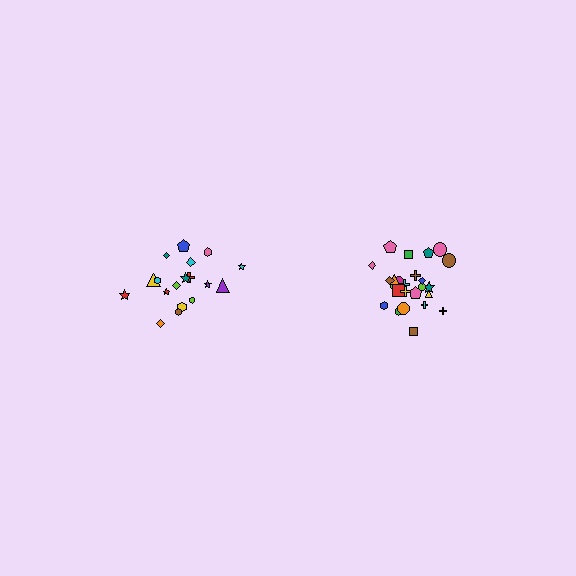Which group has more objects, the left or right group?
The right group.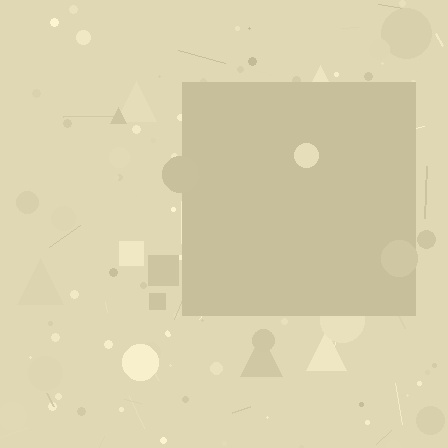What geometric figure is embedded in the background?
A square is embedded in the background.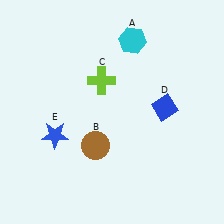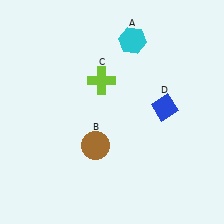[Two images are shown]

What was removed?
The blue star (E) was removed in Image 2.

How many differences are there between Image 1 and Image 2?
There is 1 difference between the two images.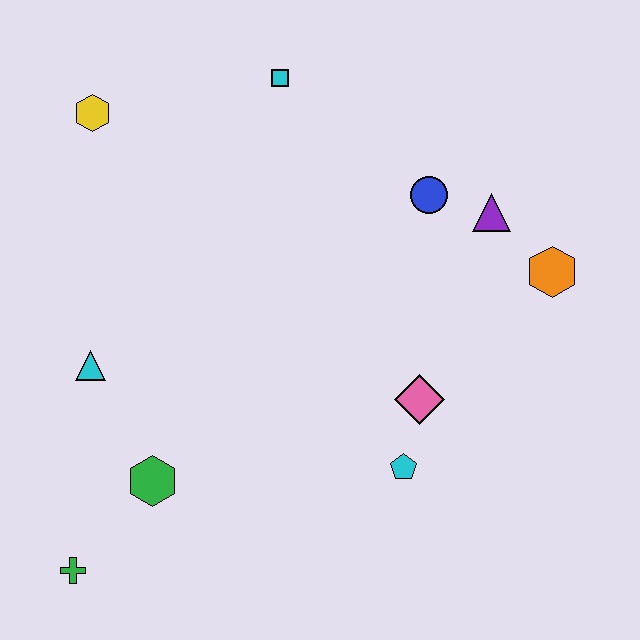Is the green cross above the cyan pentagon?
No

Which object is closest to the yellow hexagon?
The cyan square is closest to the yellow hexagon.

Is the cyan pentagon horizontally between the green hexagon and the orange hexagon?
Yes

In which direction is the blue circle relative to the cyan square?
The blue circle is to the right of the cyan square.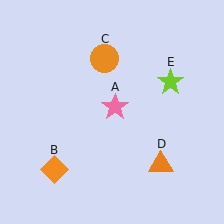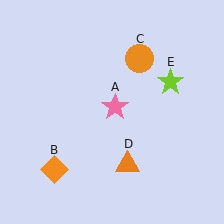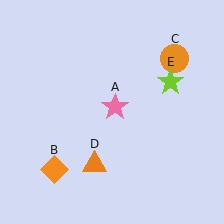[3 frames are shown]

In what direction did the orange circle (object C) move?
The orange circle (object C) moved right.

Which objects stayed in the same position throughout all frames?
Pink star (object A) and orange diamond (object B) and lime star (object E) remained stationary.